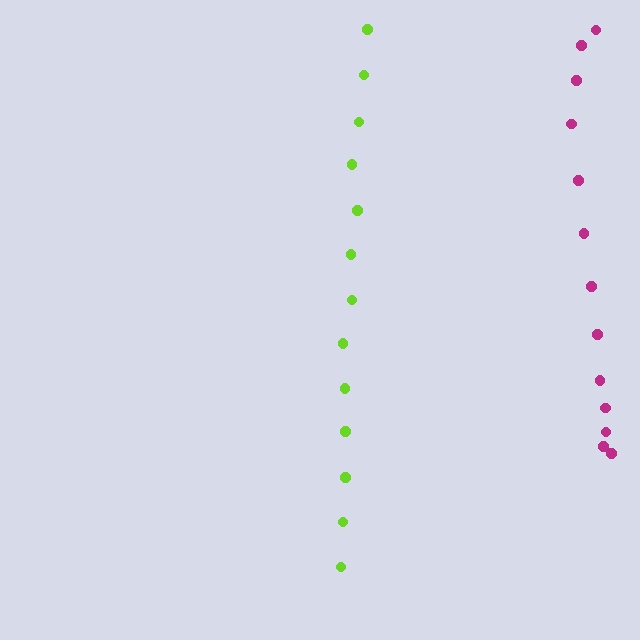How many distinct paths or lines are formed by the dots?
There are 2 distinct paths.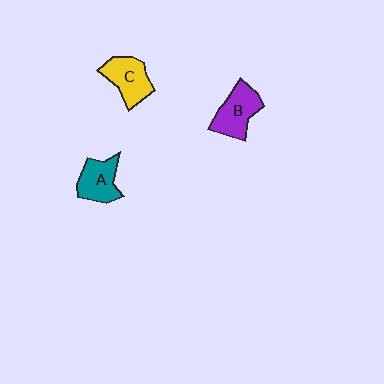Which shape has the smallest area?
Shape A (teal).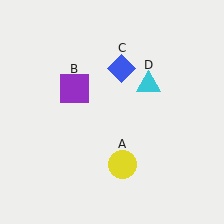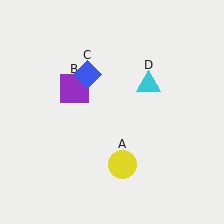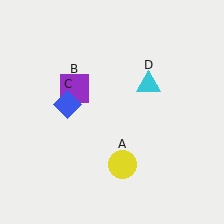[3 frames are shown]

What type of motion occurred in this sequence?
The blue diamond (object C) rotated counterclockwise around the center of the scene.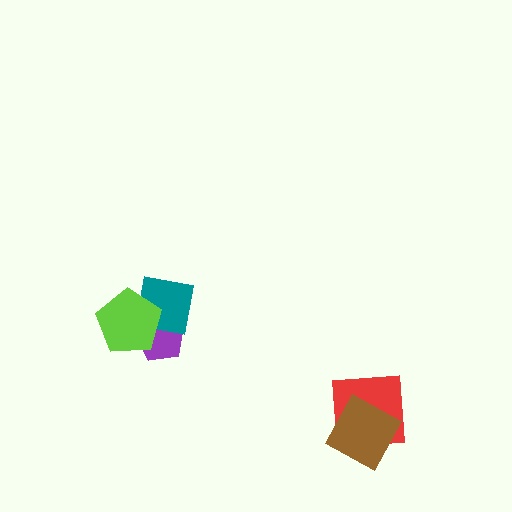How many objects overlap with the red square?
1 object overlaps with the red square.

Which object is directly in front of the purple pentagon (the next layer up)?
The teal square is directly in front of the purple pentagon.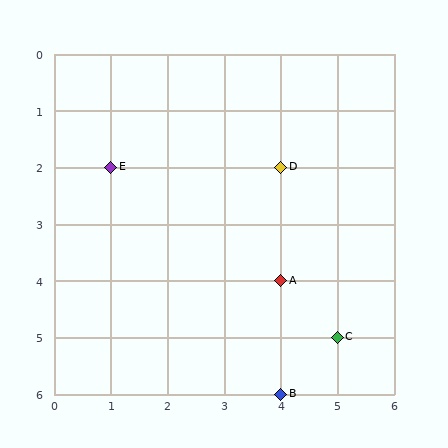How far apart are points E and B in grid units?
Points E and B are 3 columns and 4 rows apart (about 5.0 grid units diagonally).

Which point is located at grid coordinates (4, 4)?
Point A is at (4, 4).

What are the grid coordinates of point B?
Point B is at grid coordinates (4, 6).